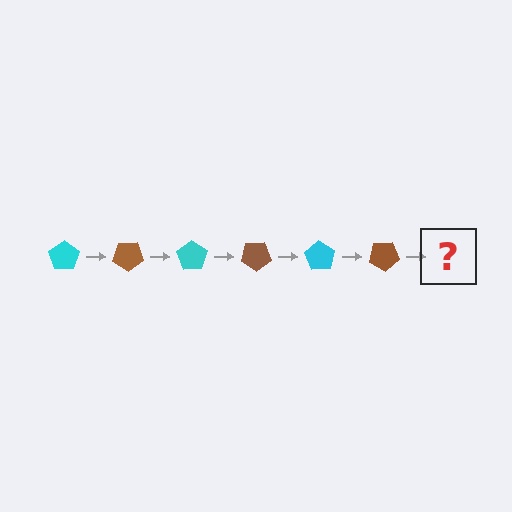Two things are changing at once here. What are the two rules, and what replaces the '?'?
The two rules are that it rotates 35 degrees each step and the color cycles through cyan and brown. The '?' should be a cyan pentagon, rotated 210 degrees from the start.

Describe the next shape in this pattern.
It should be a cyan pentagon, rotated 210 degrees from the start.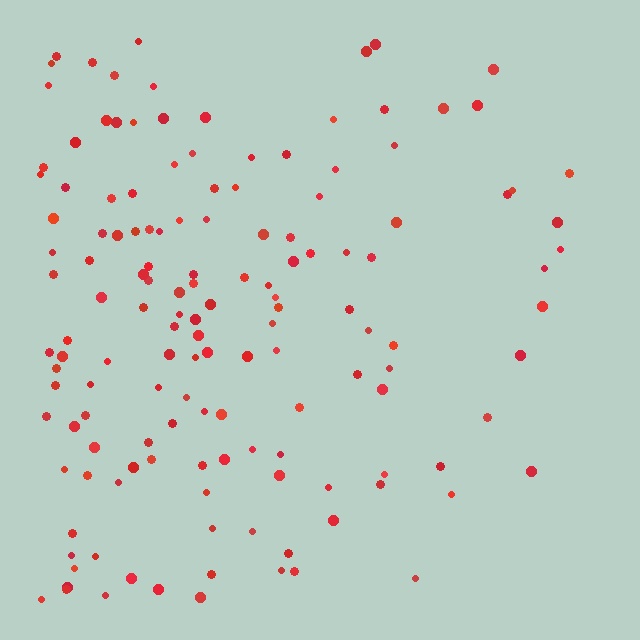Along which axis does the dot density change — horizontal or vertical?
Horizontal.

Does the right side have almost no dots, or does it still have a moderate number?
Still a moderate number, just noticeably fewer than the left.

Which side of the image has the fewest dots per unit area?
The right.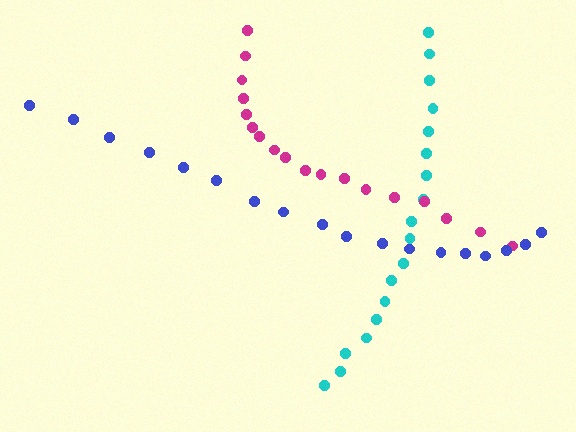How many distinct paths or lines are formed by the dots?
There are 3 distinct paths.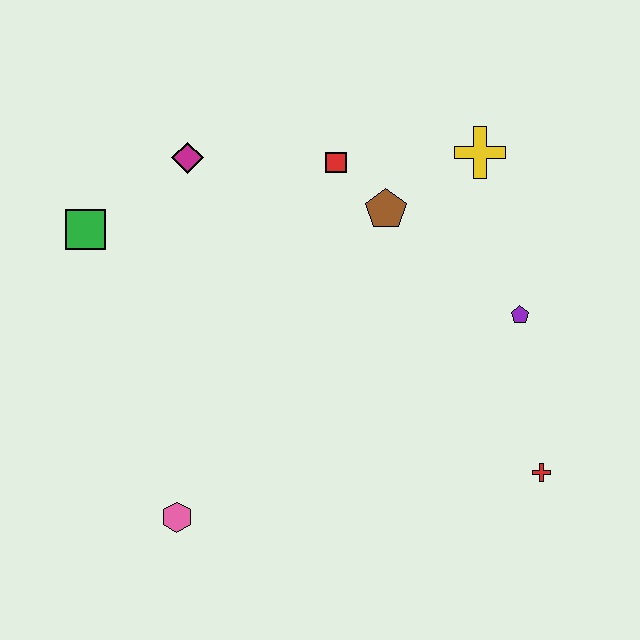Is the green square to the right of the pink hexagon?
No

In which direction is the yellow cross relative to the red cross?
The yellow cross is above the red cross.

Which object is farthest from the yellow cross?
The pink hexagon is farthest from the yellow cross.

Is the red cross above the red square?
No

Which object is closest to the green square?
The magenta diamond is closest to the green square.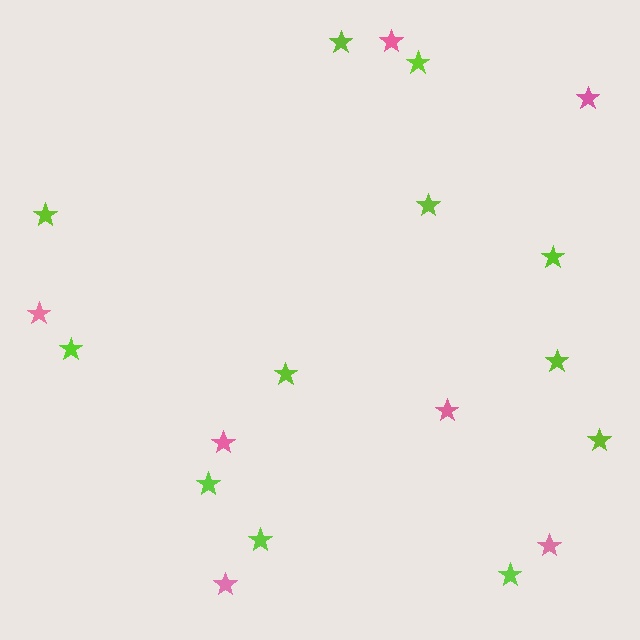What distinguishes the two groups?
There are 2 groups: one group of lime stars (12) and one group of pink stars (7).